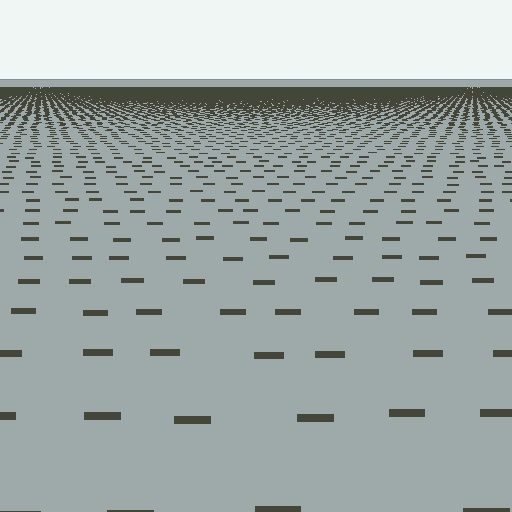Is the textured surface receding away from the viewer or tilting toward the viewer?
The surface is receding away from the viewer. Texture elements get smaller and denser toward the top.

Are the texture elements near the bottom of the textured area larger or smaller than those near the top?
Larger. Near the bottom, elements are closer to the viewer and appear at a bigger on-screen size.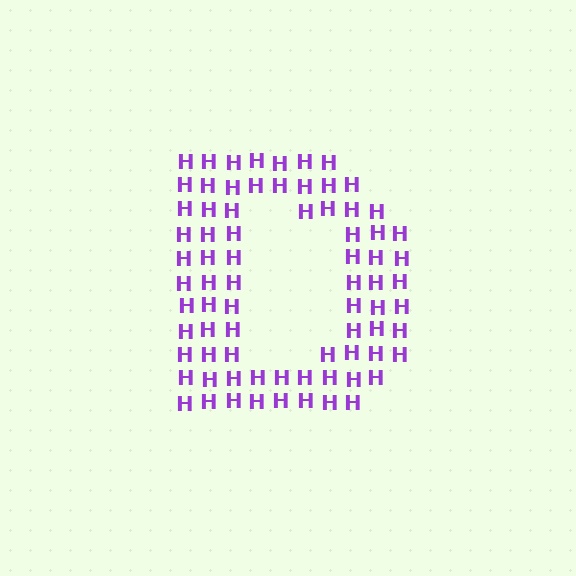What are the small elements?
The small elements are letter H's.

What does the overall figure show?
The overall figure shows the letter D.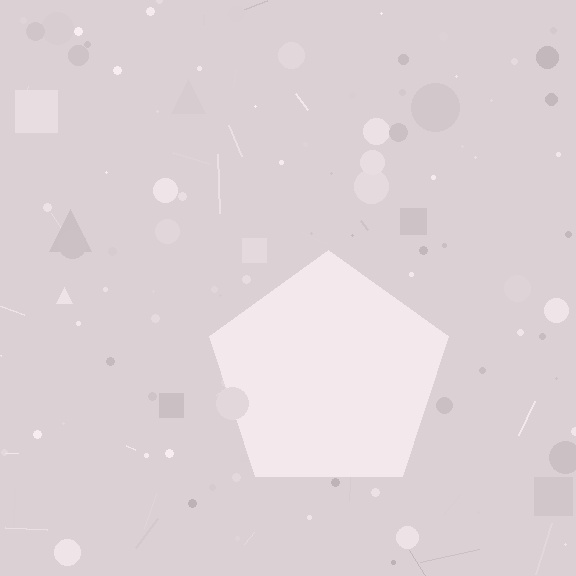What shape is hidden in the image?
A pentagon is hidden in the image.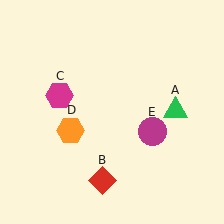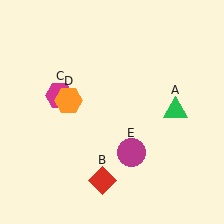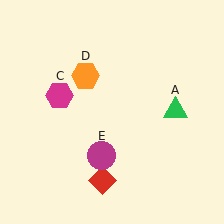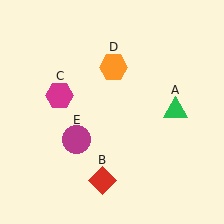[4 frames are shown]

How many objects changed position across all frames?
2 objects changed position: orange hexagon (object D), magenta circle (object E).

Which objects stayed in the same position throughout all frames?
Green triangle (object A) and red diamond (object B) and magenta hexagon (object C) remained stationary.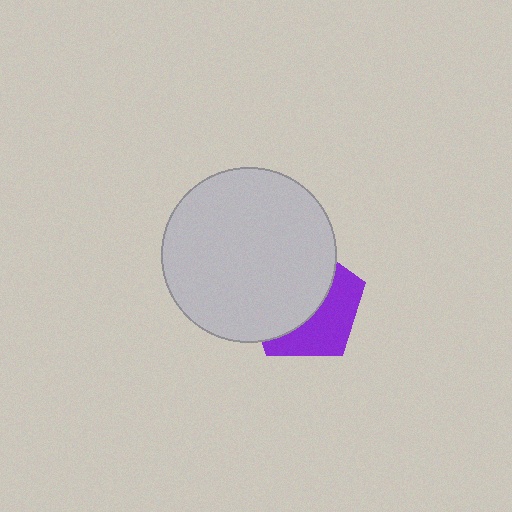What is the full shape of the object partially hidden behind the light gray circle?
The partially hidden object is a purple pentagon.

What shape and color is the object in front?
The object in front is a light gray circle.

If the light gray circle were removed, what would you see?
You would see the complete purple pentagon.